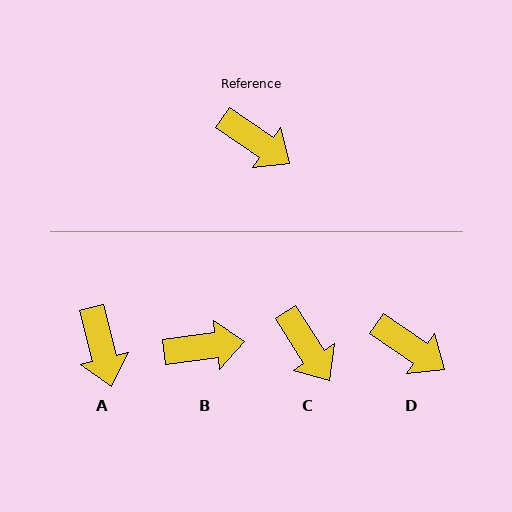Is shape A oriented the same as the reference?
No, it is off by about 41 degrees.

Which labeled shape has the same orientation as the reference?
D.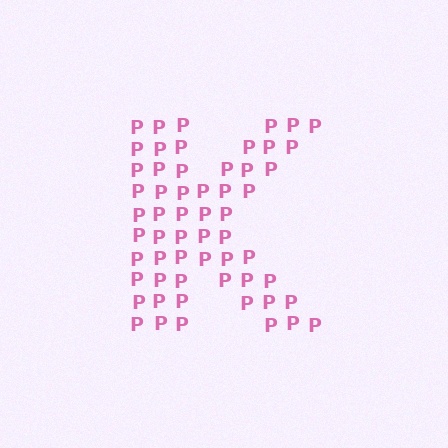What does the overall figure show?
The overall figure shows the letter K.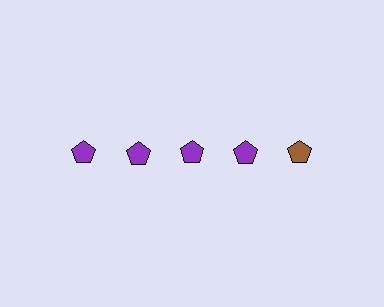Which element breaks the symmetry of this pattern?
The brown pentagon in the top row, rightmost column breaks the symmetry. All other shapes are purple pentagons.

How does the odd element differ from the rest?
It has a different color: brown instead of purple.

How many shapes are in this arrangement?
There are 5 shapes arranged in a grid pattern.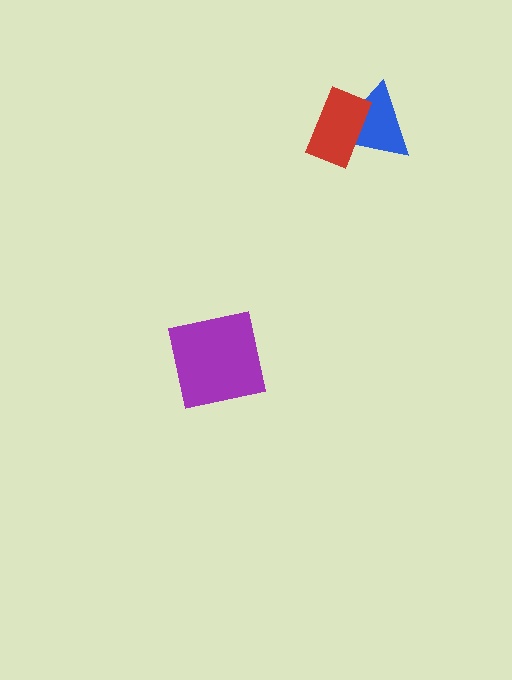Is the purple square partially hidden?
No, no other shape covers it.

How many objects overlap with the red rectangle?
1 object overlaps with the red rectangle.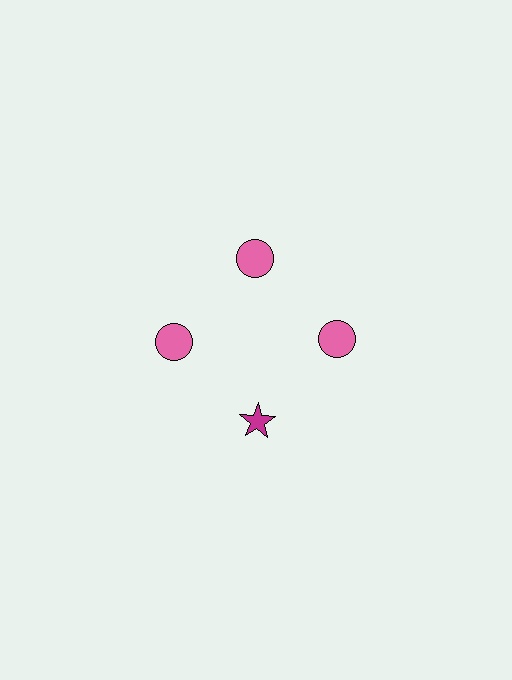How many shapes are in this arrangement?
There are 4 shapes arranged in a ring pattern.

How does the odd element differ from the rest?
It differs in both color (magenta instead of pink) and shape (star instead of circle).